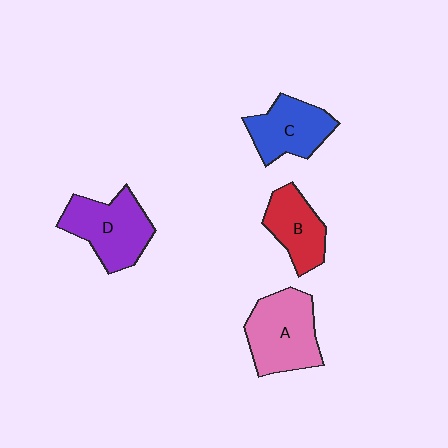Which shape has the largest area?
Shape A (pink).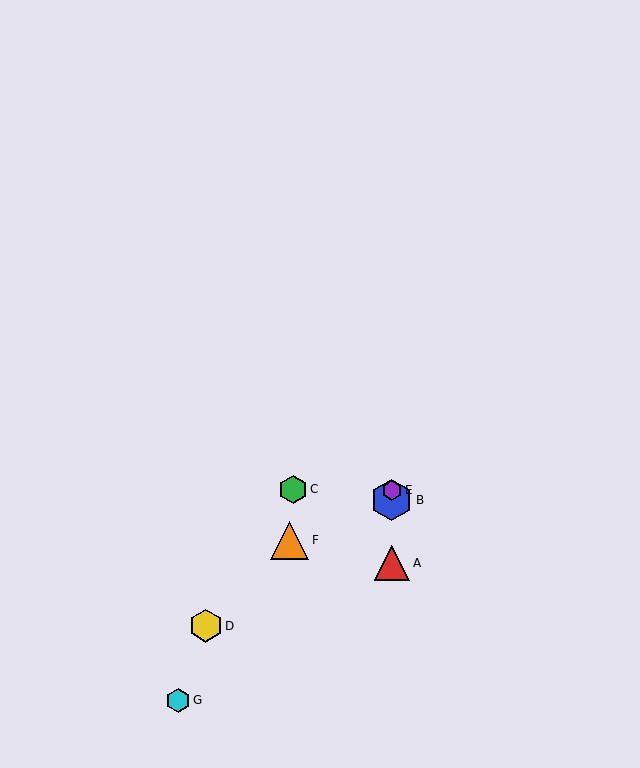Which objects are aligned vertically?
Objects A, B, E are aligned vertically.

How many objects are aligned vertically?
3 objects (A, B, E) are aligned vertically.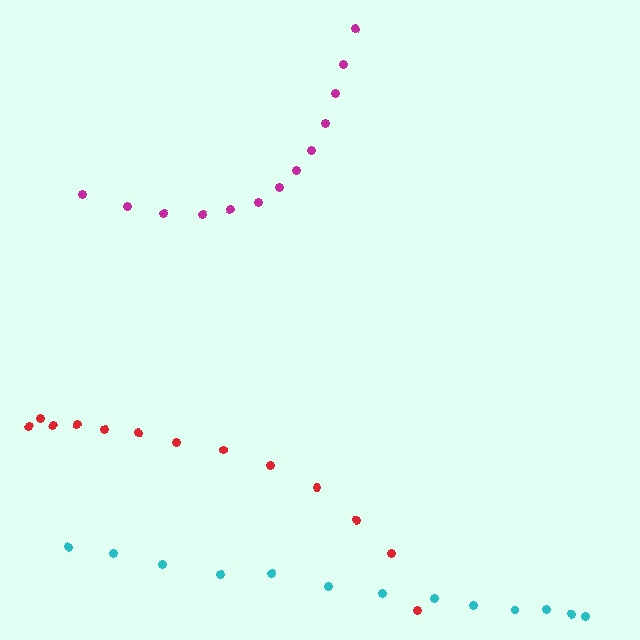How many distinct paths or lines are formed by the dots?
There are 3 distinct paths.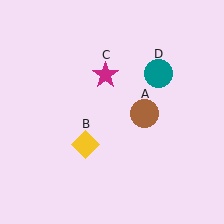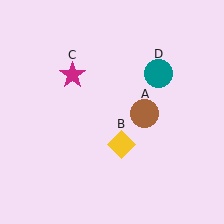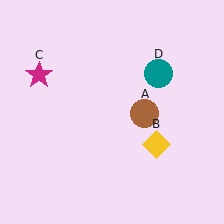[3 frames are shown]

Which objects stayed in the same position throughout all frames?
Brown circle (object A) and teal circle (object D) remained stationary.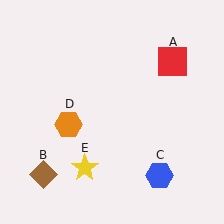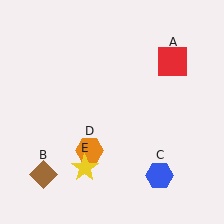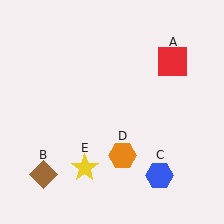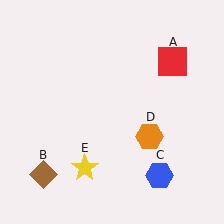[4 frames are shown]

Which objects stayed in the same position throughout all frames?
Red square (object A) and brown diamond (object B) and blue hexagon (object C) and yellow star (object E) remained stationary.